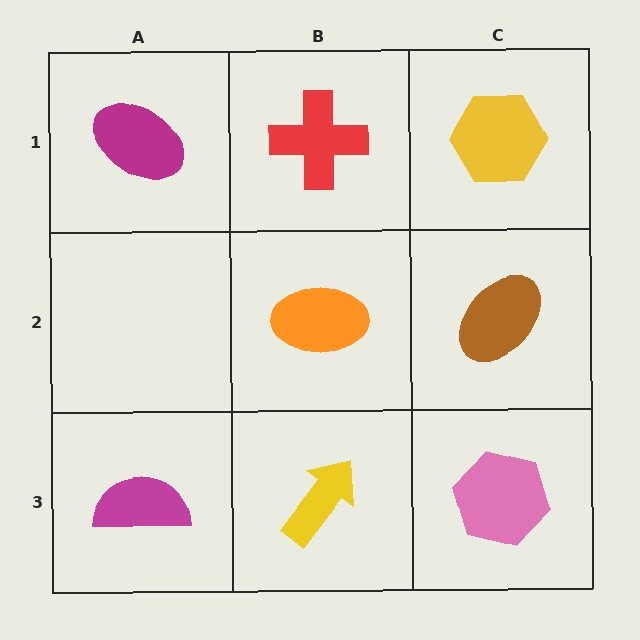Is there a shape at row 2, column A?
No, that cell is empty.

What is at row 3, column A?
A magenta semicircle.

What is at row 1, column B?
A red cross.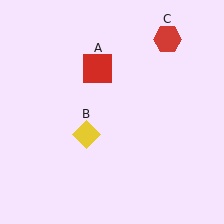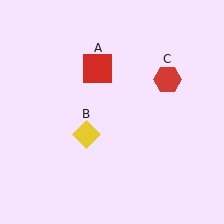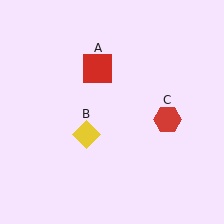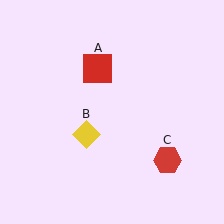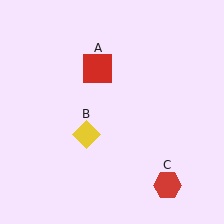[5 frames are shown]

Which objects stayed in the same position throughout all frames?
Red square (object A) and yellow diamond (object B) remained stationary.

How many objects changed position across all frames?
1 object changed position: red hexagon (object C).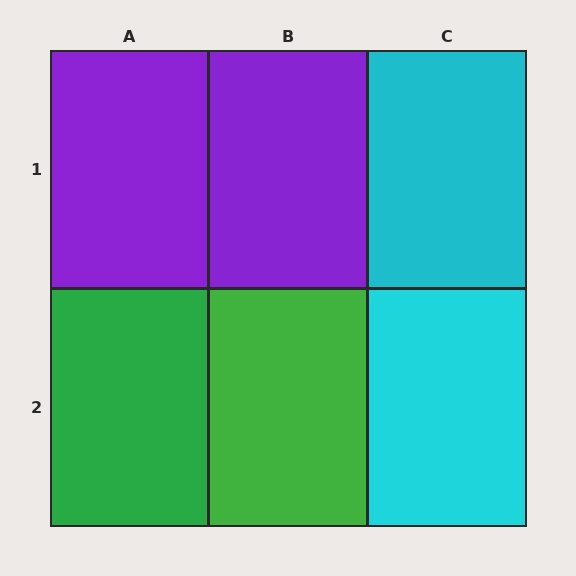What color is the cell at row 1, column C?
Cyan.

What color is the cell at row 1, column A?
Purple.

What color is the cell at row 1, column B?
Purple.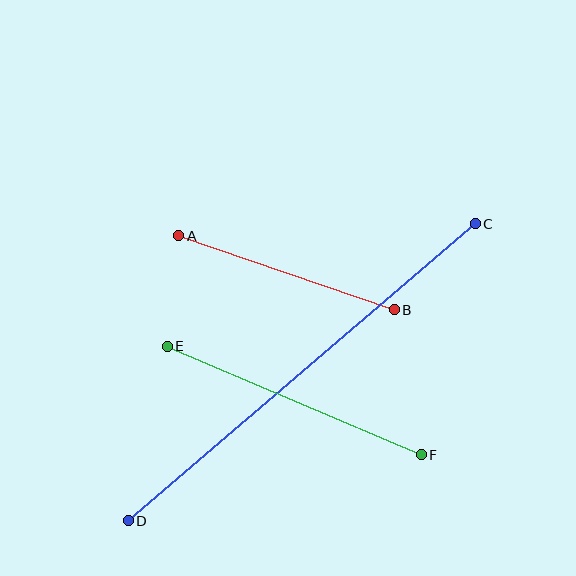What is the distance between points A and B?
The distance is approximately 228 pixels.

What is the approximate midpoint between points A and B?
The midpoint is at approximately (286, 273) pixels.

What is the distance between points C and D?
The distance is approximately 457 pixels.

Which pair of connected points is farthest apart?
Points C and D are farthest apart.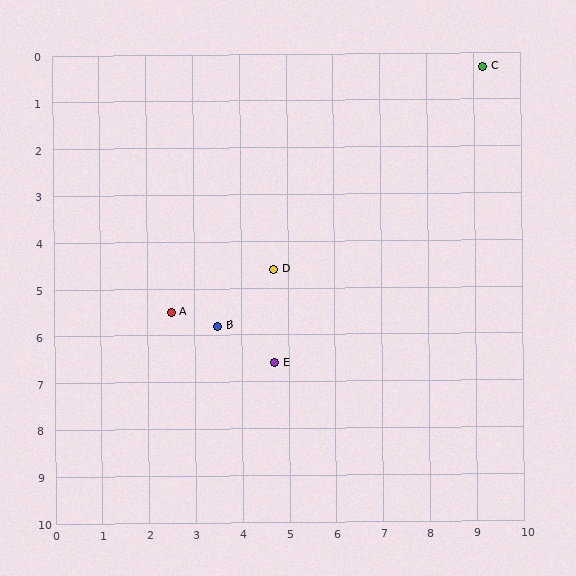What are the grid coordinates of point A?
Point A is at approximately (2.5, 5.5).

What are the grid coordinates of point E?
Point E is at approximately (4.7, 6.6).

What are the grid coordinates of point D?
Point D is at approximately (4.7, 4.6).